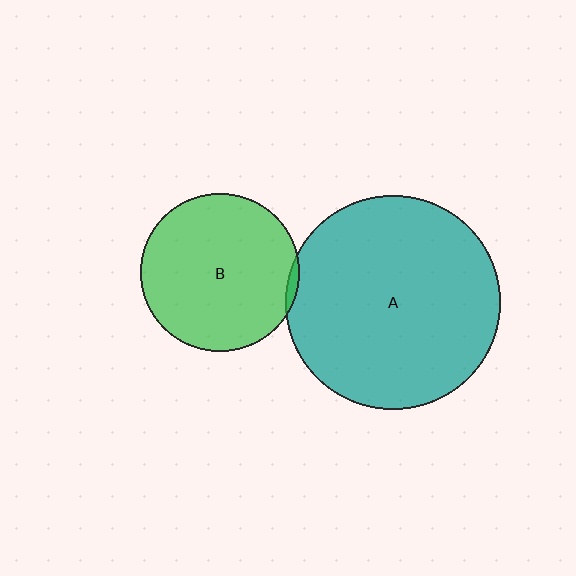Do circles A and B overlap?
Yes.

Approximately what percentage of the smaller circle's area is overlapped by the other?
Approximately 5%.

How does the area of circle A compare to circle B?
Approximately 1.8 times.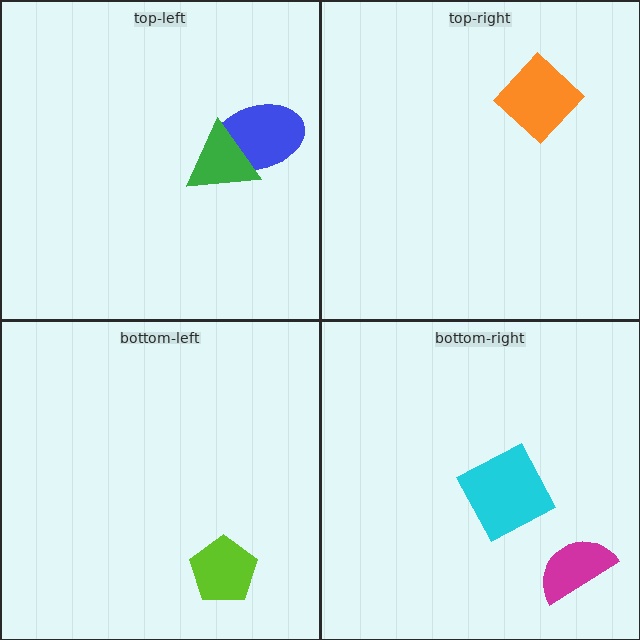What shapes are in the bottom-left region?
The lime pentagon.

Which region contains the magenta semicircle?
The bottom-right region.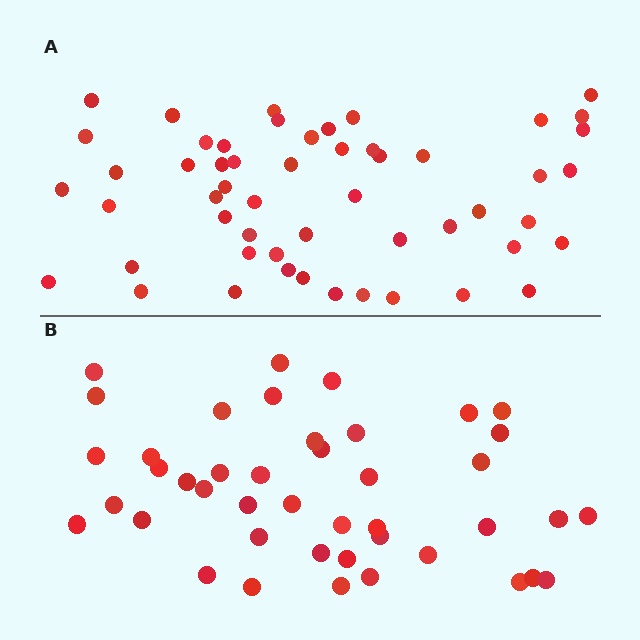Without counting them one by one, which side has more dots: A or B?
Region A (the top region) has more dots.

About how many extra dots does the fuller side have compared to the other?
Region A has roughly 10 or so more dots than region B.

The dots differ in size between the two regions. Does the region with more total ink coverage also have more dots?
No. Region B has more total ink coverage because its dots are larger, but region A actually contains more individual dots. Total area can be misleading — the number of items is what matters here.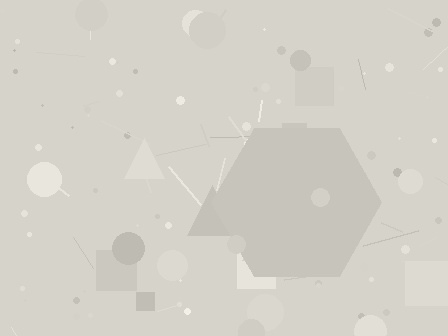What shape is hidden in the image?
A hexagon is hidden in the image.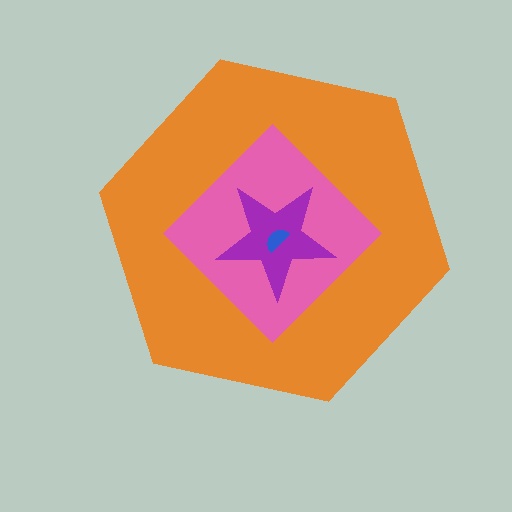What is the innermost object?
The blue semicircle.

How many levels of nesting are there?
4.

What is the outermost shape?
The orange hexagon.